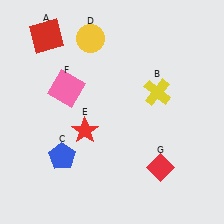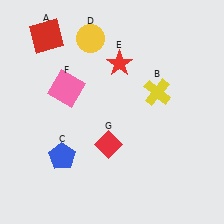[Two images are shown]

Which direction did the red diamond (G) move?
The red diamond (G) moved left.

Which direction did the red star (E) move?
The red star (E) moved up.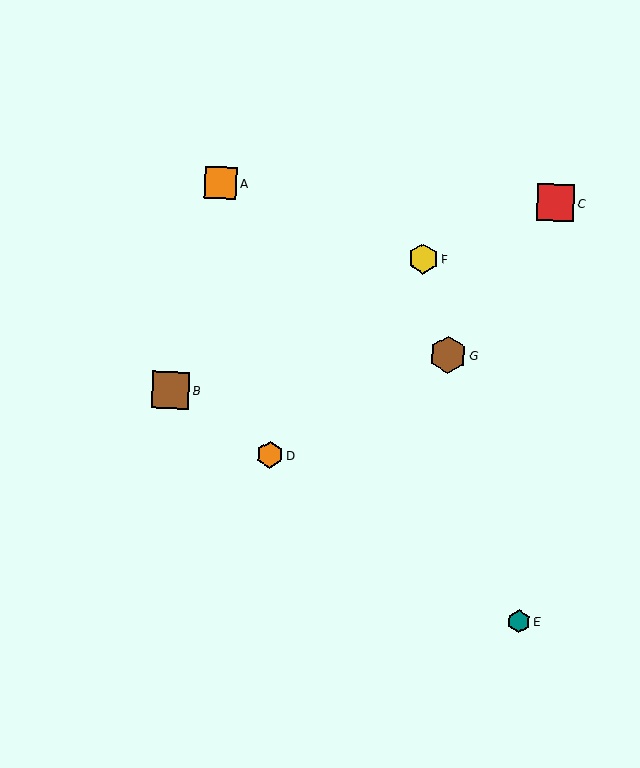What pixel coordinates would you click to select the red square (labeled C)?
Click at (556, 202) to select the red square C.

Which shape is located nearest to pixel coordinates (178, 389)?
The brown square (labeled B) at (171, 390) is nearest to that location.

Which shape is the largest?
The red square (labeled C) is the largest.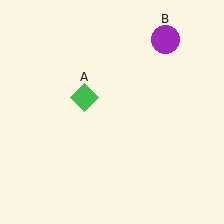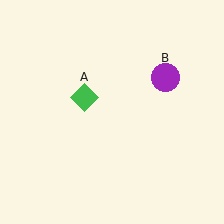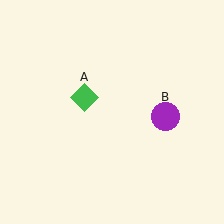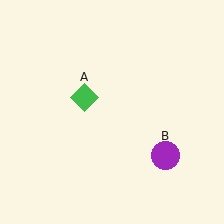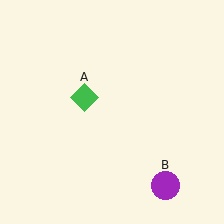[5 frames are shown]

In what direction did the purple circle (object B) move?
The purple circle (object B) moved down.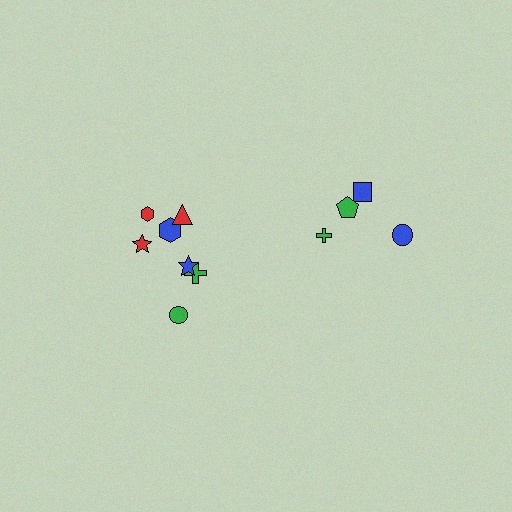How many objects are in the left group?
There are 7 objects.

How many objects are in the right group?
There are 4 objects.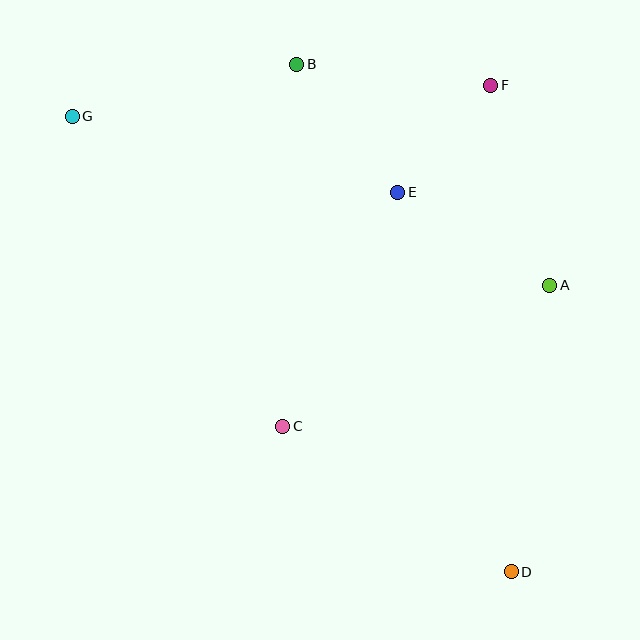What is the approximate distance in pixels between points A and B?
The distance between A and B is approximately 336 pixels.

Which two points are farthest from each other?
Points D and G are farthest from each other.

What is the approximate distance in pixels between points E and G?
The distance between E and G is approximately 334 pixels.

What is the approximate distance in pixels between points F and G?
The distance between F and G is approximately 420 pixels.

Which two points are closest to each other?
Points E and F are closest to each other.